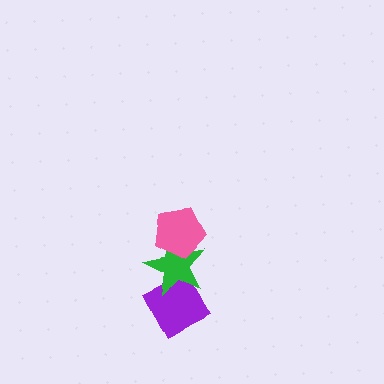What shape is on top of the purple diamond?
The green star is on top of the purple diamond.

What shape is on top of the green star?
The pink pentagon is on top of the green star.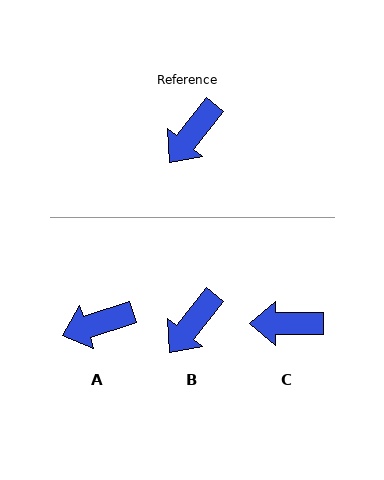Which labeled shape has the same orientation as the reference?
B.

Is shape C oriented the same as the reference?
No, it is off by about 52 degrees.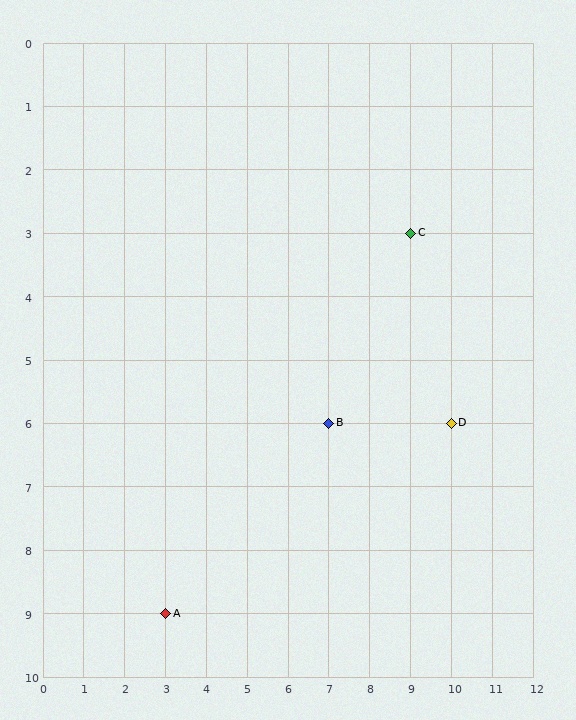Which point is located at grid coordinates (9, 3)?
Point C is at (9, 3).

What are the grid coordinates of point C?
Point C is at grid coordinates (9, 3).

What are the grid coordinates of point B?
Point B is at grid coordinates (7, 6).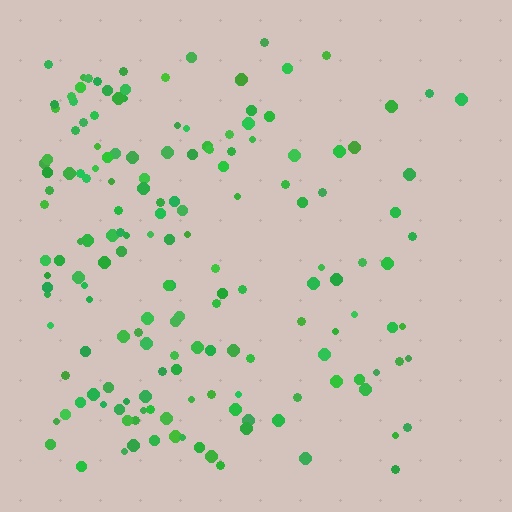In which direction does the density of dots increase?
From right to left, with the left side densest.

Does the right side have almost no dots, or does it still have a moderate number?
Still a moderate number, just noticeably fewer than the left.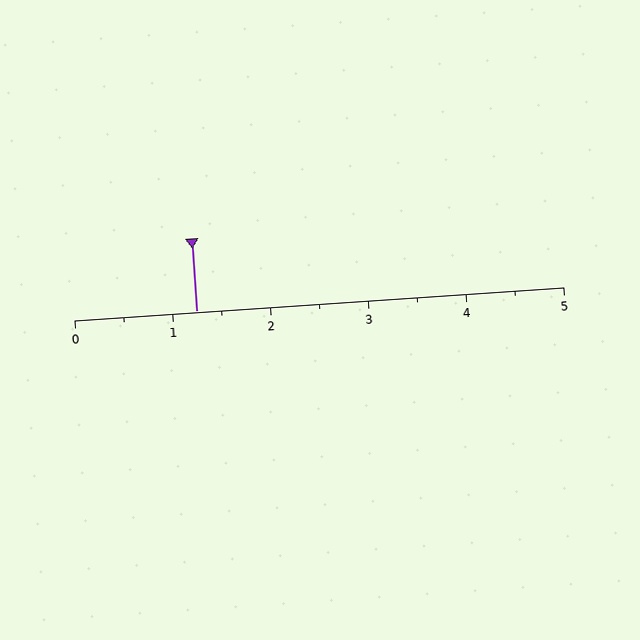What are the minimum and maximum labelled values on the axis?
The axis runs from 0 to 5.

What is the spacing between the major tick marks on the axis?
The major ticks are spaced 1 apart.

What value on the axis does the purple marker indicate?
The marker indicates approximately 1.2.